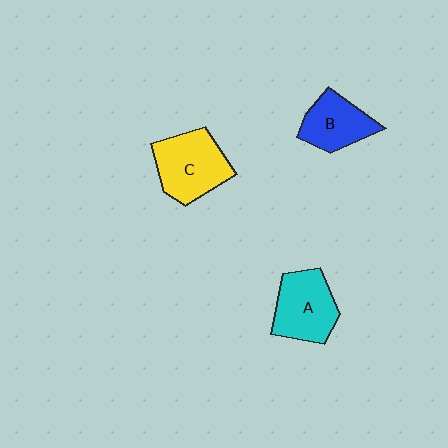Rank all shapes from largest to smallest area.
From largest to smallest: C (yellow), A (cyan), B (blue).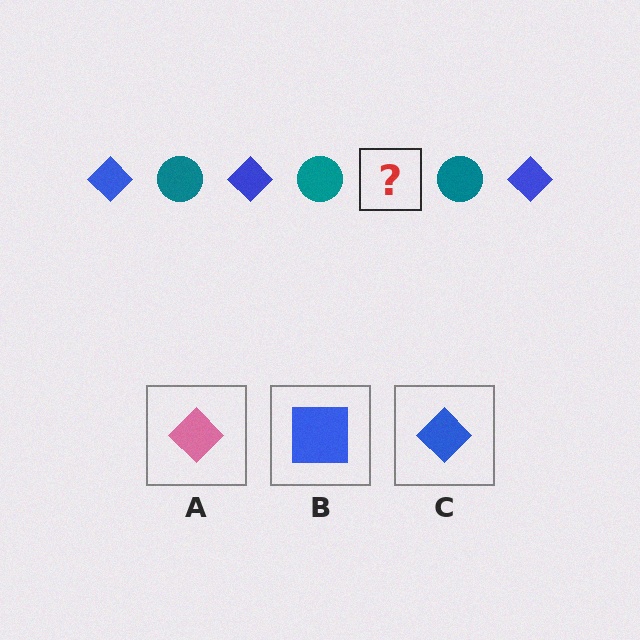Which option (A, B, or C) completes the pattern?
C.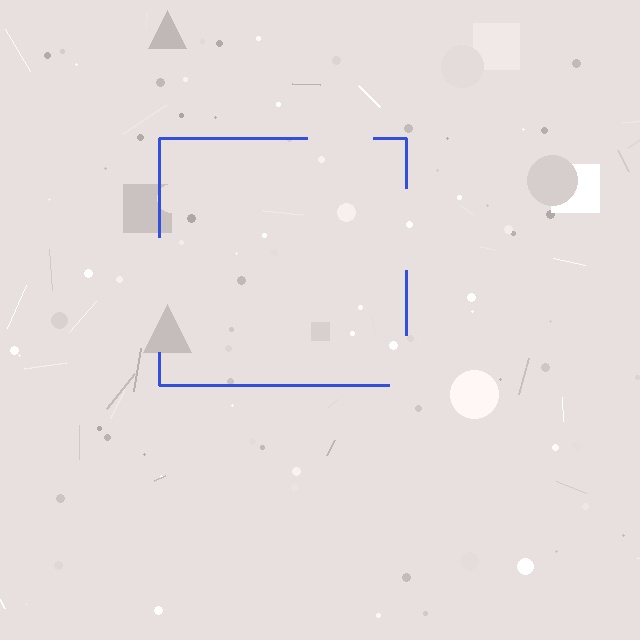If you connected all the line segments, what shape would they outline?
They would outline a square.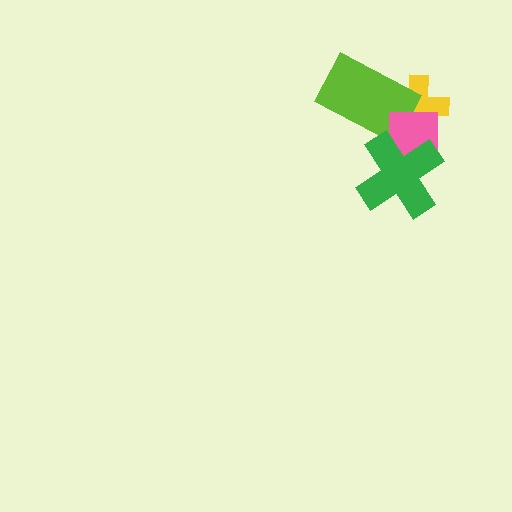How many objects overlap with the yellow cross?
2 objects overlap with the yellow cross.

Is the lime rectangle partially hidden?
Yes, it is partially covered by another shape.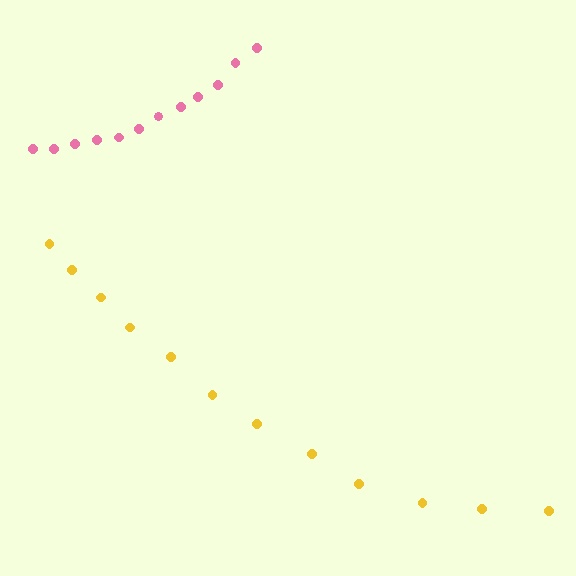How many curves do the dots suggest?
There are 2 distinct paths.